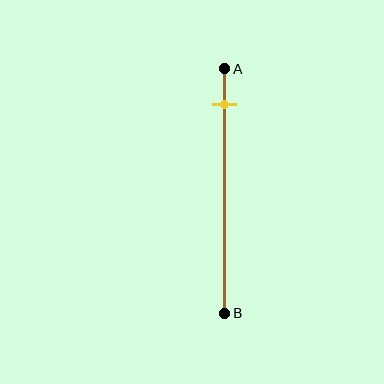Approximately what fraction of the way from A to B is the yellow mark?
The yellow mark is approximately 15% of the way from A to B.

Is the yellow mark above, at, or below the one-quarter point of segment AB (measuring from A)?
The yellow mark is above the one-quarter point of segment AB.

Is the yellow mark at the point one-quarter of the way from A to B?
No, the mark is at about 15% from A, not at the 25% one-quarter point.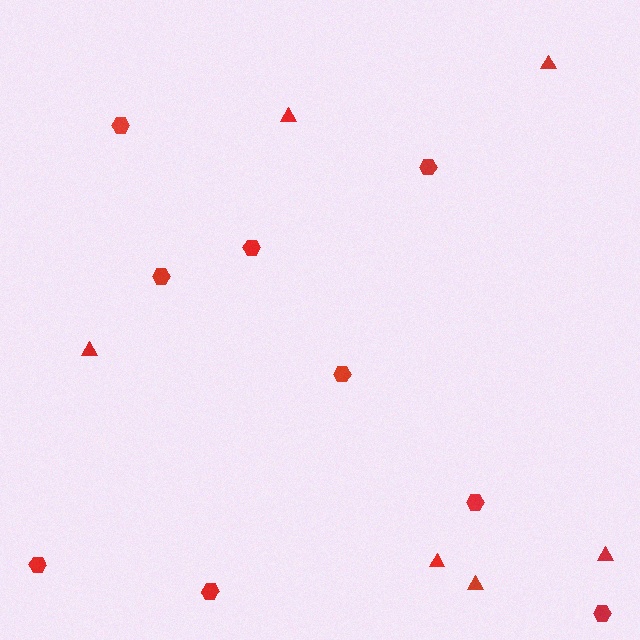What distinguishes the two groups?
There are 2 groups: one group of triangles (6) and one group of hexagons (9).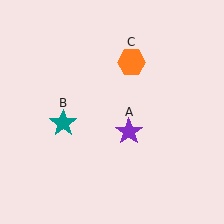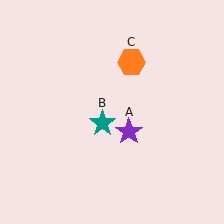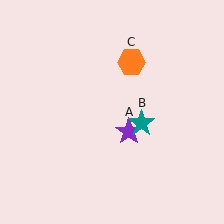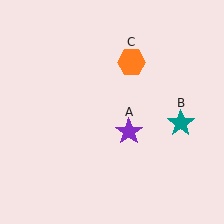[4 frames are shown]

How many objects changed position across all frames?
1 object changed position: teal star (object B).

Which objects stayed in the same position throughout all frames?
Purple star (object A) and orange hexagon (object C) remained stationary.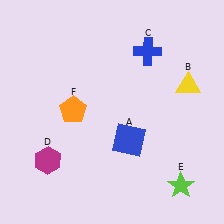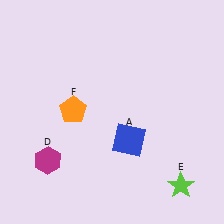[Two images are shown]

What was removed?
The blue cross (C), the yellow triangle (B) were removed in Image 2.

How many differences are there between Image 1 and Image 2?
There are 2 differences between the two images.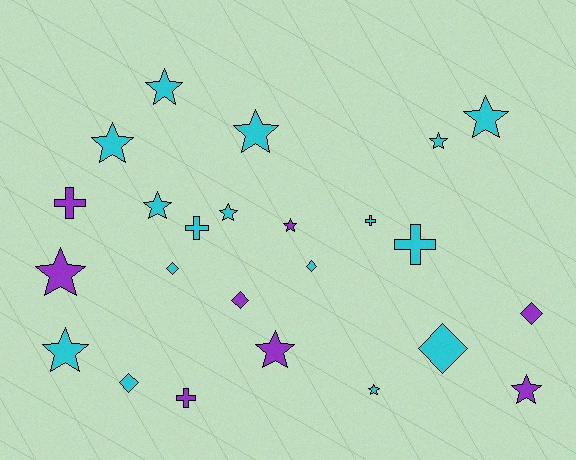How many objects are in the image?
There are 24 objects.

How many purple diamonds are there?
There are 2 purple diamonds.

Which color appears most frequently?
Cyan, with 16 objects.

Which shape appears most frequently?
Star, with 13 objects.